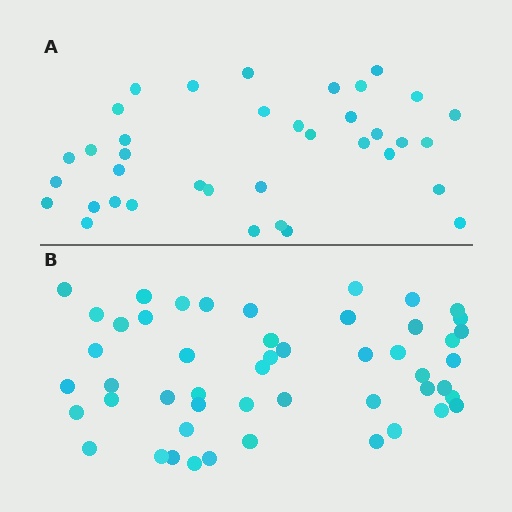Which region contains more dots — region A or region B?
Region B (the bottom region) has more dots.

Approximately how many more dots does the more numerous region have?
Region B has approximately 15 more dots than region A.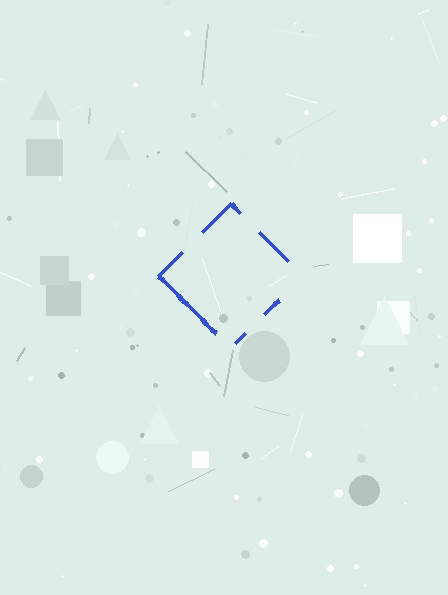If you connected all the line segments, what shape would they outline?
They would outline a diamond.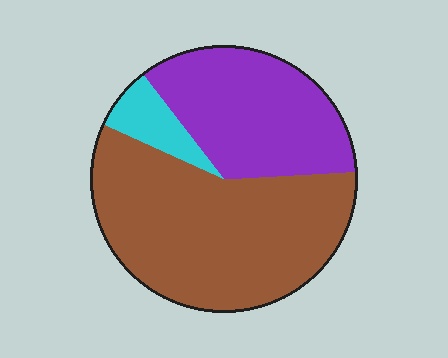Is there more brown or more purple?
Brown.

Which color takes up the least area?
Cyan, at roughly 10%.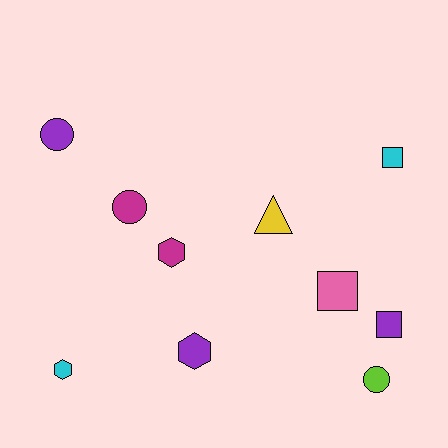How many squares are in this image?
There are 3 squares.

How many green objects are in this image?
There are no green objects.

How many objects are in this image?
There are 10 objects.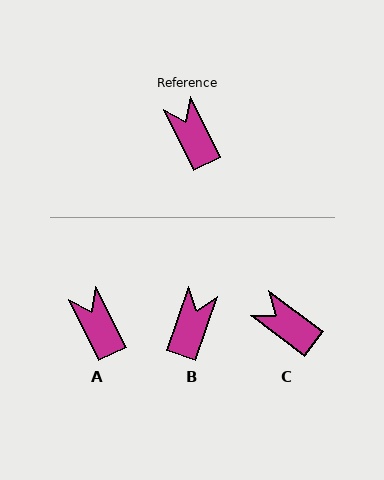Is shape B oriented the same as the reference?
No, it is off by about 45 degrees.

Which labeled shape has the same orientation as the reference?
A.